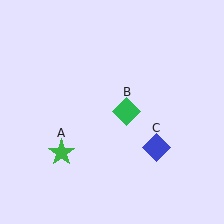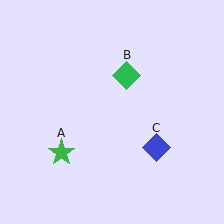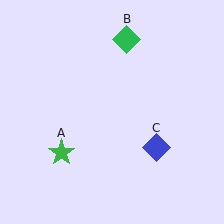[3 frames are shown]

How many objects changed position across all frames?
1 object changed position: green diamond (object B).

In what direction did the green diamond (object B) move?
The green diamond (object B) moved up.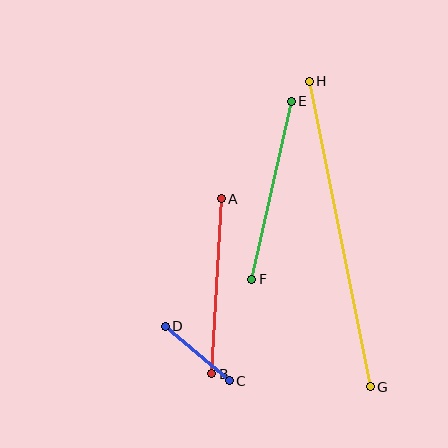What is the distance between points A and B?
The distance is approximately 175 pixels.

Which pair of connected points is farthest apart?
Points G and H are farthest apart.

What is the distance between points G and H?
The distance is approximately 312 pixels.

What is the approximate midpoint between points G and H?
The midpoint is at approximately (340, 234) pixels.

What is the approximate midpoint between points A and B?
The midpoint is at approximately (216, 286) pixels.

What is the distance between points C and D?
The distance is approximately 84 pixels.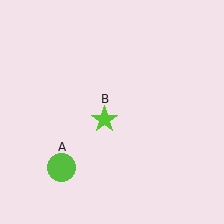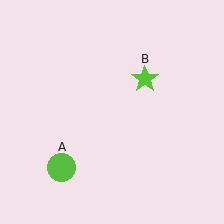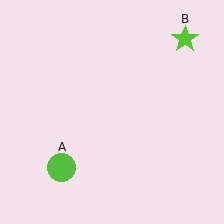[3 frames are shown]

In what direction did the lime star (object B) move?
The lime star (object B) moved up and to the right.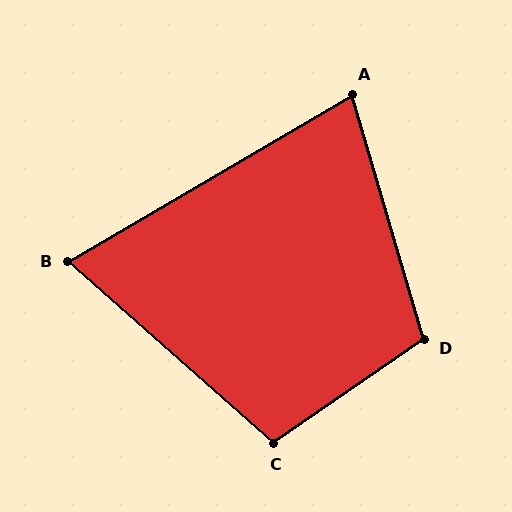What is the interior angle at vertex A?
Approximately 76 degrees (acute).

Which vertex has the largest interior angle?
D, at approximately 108 degrees.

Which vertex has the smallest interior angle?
B, at approximately 72 degrees.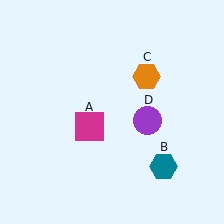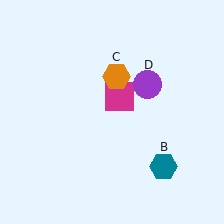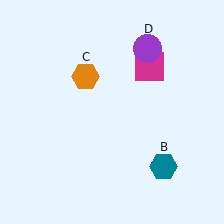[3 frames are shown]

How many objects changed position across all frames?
3 objects changed position: magenta square (object A), orange hexagon (object C), purple circle (object D).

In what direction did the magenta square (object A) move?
The magenta square (object A) moved up and to the right.